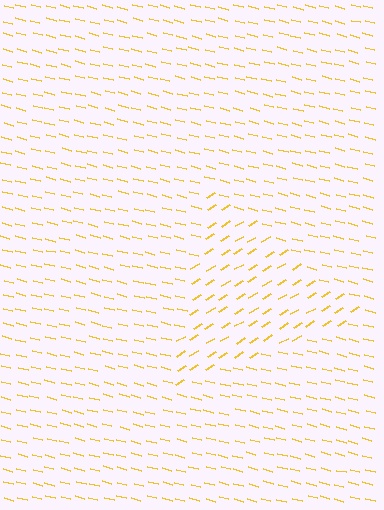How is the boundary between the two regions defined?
The boundary is defined purely by a change in line orientation (approximately 45 degrees difference). All lines are the same color and thickness.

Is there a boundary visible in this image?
Yes, there is a texture boundary formed by a change in line orientation.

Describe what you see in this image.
The image is filled with small yellow line segments. A triangle region in the image has lines oriented differently from the surrounding lines, creating a visible texture boundary.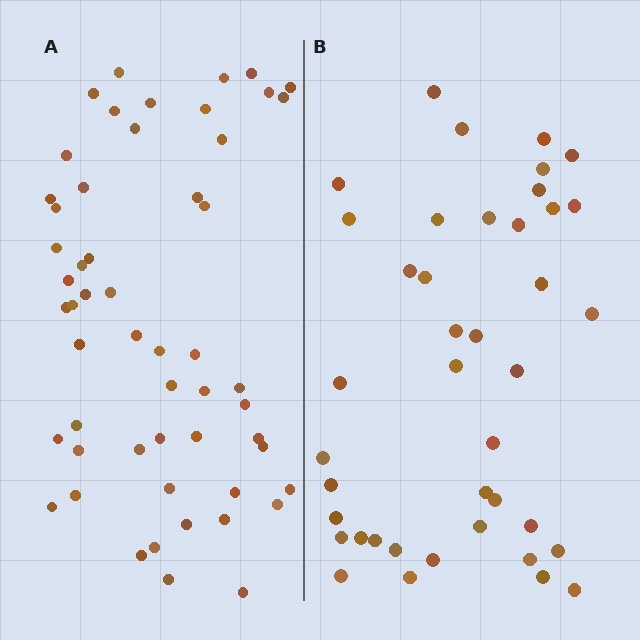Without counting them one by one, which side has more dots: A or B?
Region A (the left region) has more dots.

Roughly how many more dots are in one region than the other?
Region A has approximately 15 more dots than region B.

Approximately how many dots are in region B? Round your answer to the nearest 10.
About 40 dots. (The exact count is 41, which rounds to 40.)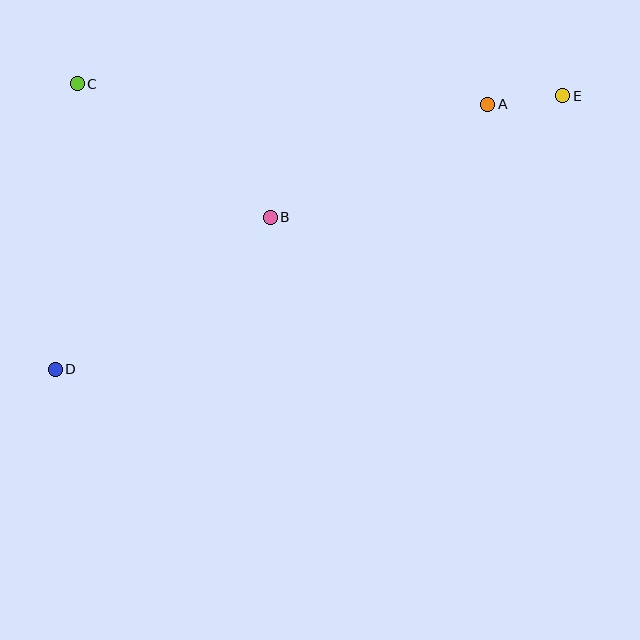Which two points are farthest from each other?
Points D and E are farthest from each other.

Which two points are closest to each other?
Points A and E are closest to each other.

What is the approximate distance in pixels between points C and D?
The distance between C and D is approximately 286 pixels.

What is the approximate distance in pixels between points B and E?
The distance between B and E is approximately 317 pixels.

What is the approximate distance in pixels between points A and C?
The distance between A and C is approximately 411 pixels.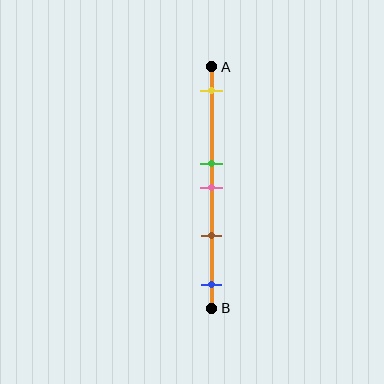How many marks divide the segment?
There are 5 marks dividing the segment.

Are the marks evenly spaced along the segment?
No, the marks are not evenly spaced.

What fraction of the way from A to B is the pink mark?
The pink mark is approximately 50% (0.5) of the way from A to B.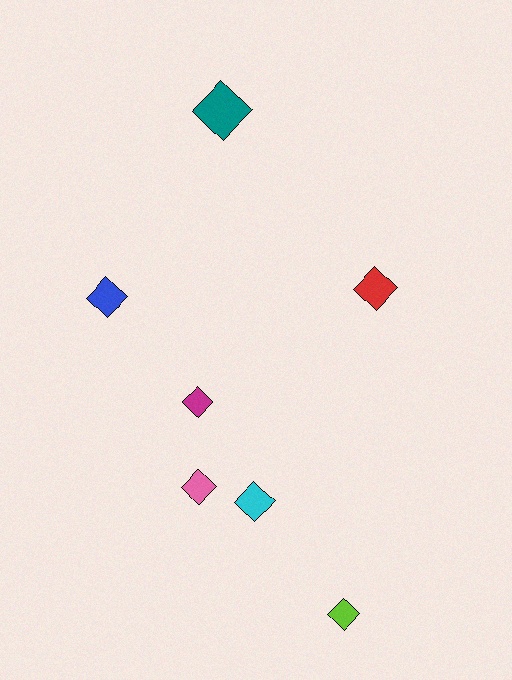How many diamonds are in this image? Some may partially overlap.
There are 7 diamonds.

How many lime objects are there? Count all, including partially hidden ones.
There is 1 lime object.